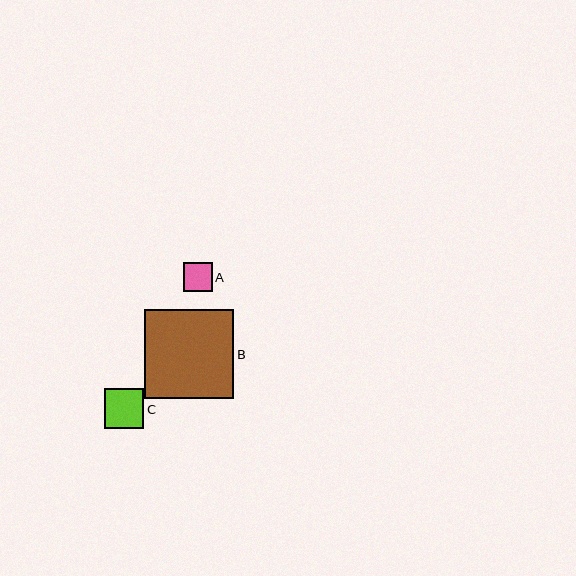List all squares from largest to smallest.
From largest to smallest: B, C, A.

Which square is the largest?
Square B is the largest with a size of approximately 89 pixels.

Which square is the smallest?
Square A is the smallest with a size of approximately 29 pixels.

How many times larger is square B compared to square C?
Square B is approximately 2.2 times the size of square C.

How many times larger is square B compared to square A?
Square B is approximately 3.0 times the size of square A.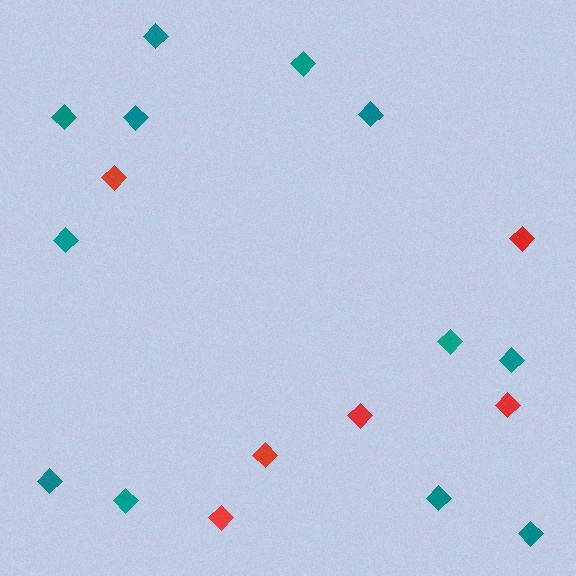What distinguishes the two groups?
There are 2 groups: one group of teal diamonds (12) and one group of red diamonds (6).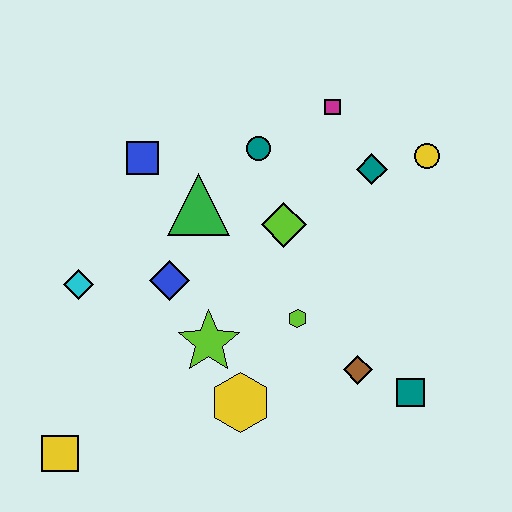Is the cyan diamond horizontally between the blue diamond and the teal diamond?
No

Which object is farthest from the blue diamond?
The yellow circle is farthest from the blue diamond.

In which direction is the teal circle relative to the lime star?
The teal circle is above the lime star.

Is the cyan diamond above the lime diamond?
No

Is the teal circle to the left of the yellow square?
No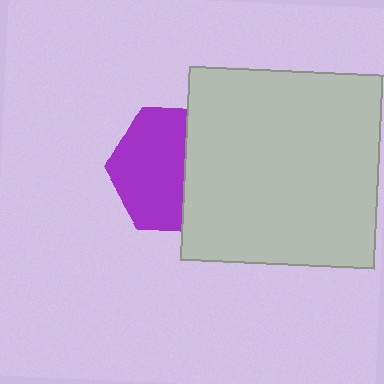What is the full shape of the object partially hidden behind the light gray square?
The partially hidden object is a purple hexagon.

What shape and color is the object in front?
The object in front is a light gray square.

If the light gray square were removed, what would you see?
You would see the complete purple hexagon.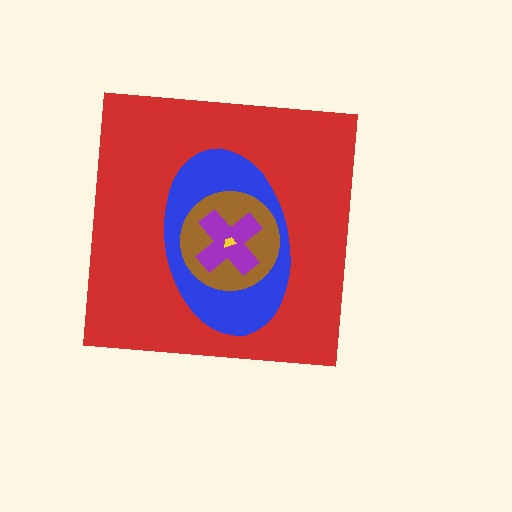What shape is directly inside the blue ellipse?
The brown circle.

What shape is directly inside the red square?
The blue ellipse.